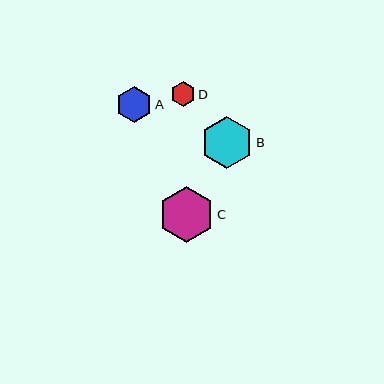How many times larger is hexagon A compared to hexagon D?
Hexagon A is approximately 1.5 times the size of hexagon D.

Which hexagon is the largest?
Hexagon C is the largest with a size of approximately 56 pixels.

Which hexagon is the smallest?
Hexagon D is the smallest with a size of approximately 24 pixels.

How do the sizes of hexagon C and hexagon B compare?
Hexagon C and hexagon B are approximately the same size.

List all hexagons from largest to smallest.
From largest to smallest: C, B, A, D.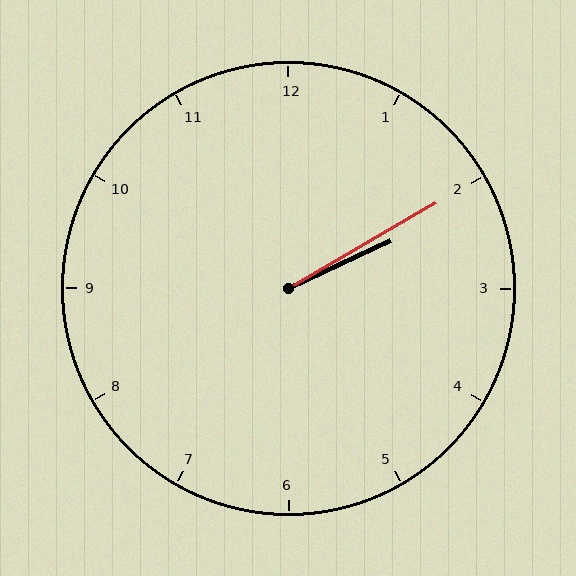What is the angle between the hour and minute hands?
Approximately 5 degrees.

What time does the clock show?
2:10.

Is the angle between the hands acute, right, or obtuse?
It is acute.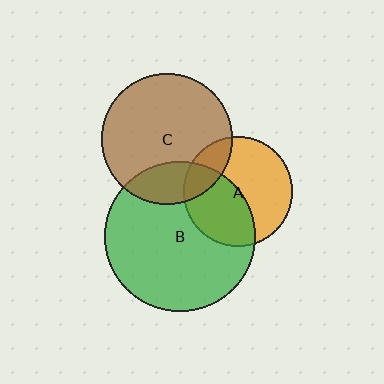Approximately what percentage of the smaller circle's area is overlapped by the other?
Approximately 20%.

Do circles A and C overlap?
Yes.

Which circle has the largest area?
Circle B (green).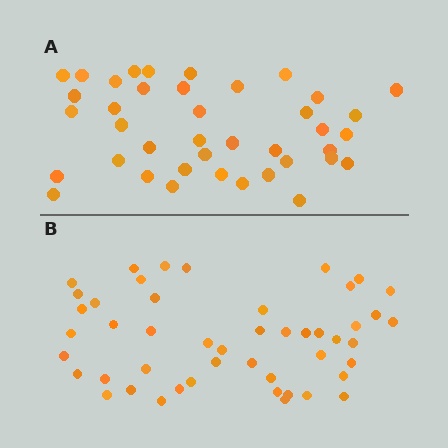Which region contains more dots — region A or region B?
Region B (the bottom region) has more dots.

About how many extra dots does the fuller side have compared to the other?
Region B has roughly 8 or so more dots than region A.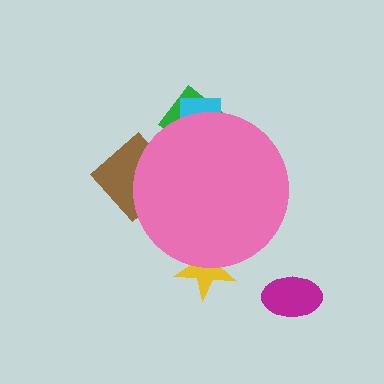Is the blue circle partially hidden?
Yes, the blue circle is partially hidden behind the pink circle.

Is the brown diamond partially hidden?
Yes, the brown diamond is partially hidden behind the pink circle.